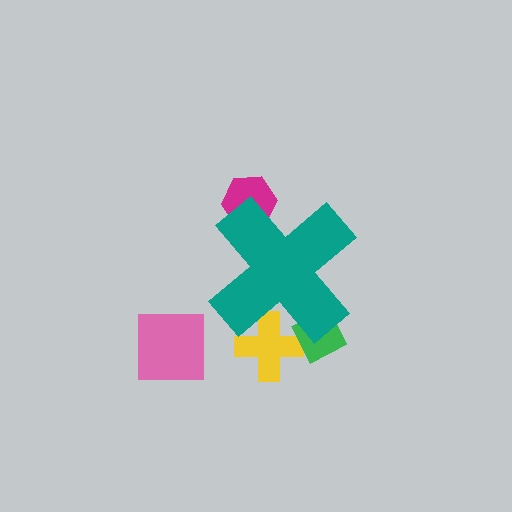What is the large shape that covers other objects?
A teal cross.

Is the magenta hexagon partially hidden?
Yes, the magenta hexagon is partially hidden behind the teal cross.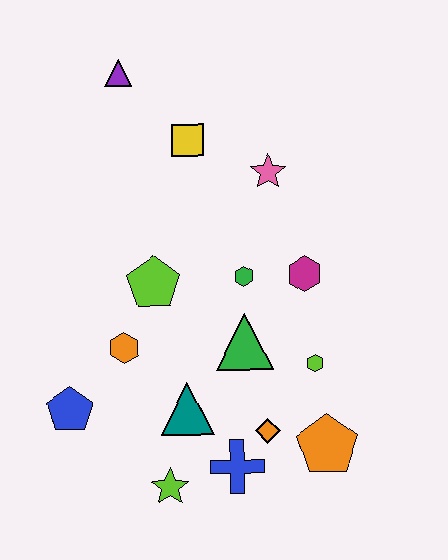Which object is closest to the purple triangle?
The yellow square is closest to the purple triangle.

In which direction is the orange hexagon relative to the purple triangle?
The orange hexagon is below the purple triangle.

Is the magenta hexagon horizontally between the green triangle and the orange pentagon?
Yes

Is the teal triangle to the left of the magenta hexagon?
Yes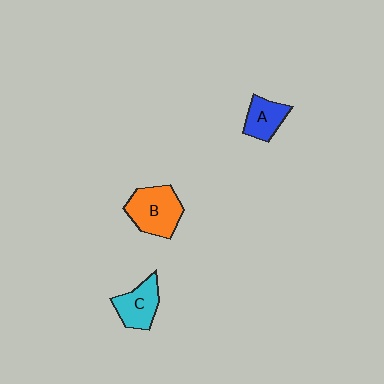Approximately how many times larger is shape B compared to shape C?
Approximately 1.3 times.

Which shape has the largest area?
Shape B (orange).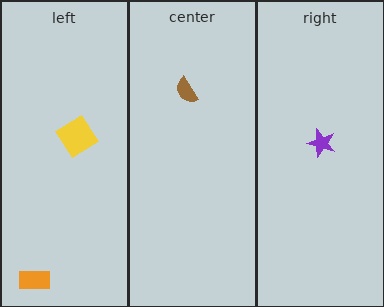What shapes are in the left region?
The yellow diamond, the orange rectangle.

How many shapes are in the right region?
1.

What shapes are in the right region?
The purple star.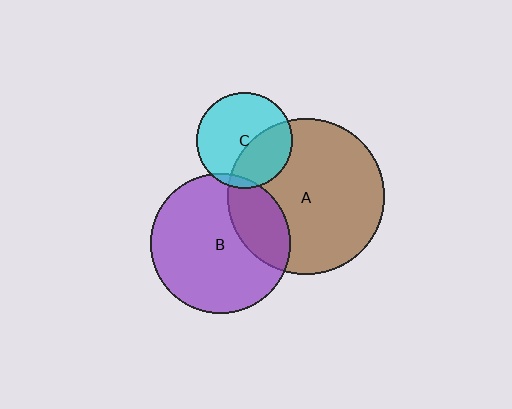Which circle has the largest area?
Circle A (brown).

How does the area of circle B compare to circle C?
Approximately 2.1 times.